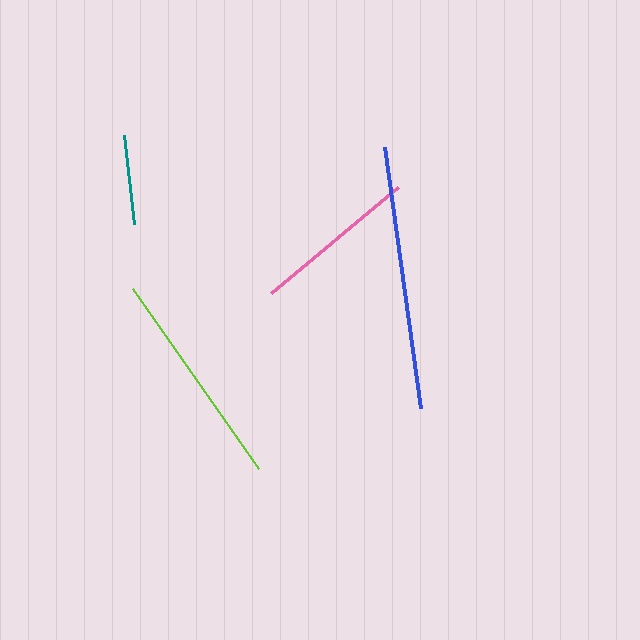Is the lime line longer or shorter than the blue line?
The blue line is longer than the lime line.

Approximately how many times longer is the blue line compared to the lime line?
The blue line is approximately 1.2 times the length of the lime line.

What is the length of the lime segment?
The lime segment is approximately 220 pixels long.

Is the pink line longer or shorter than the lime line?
The lime line is longer than the pink line.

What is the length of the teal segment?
The teal segment is approximately 90 pixels long.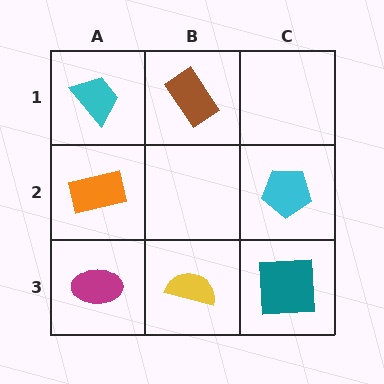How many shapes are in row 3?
3 shapes.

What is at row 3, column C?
A teal square.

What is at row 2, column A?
An orange rectangle.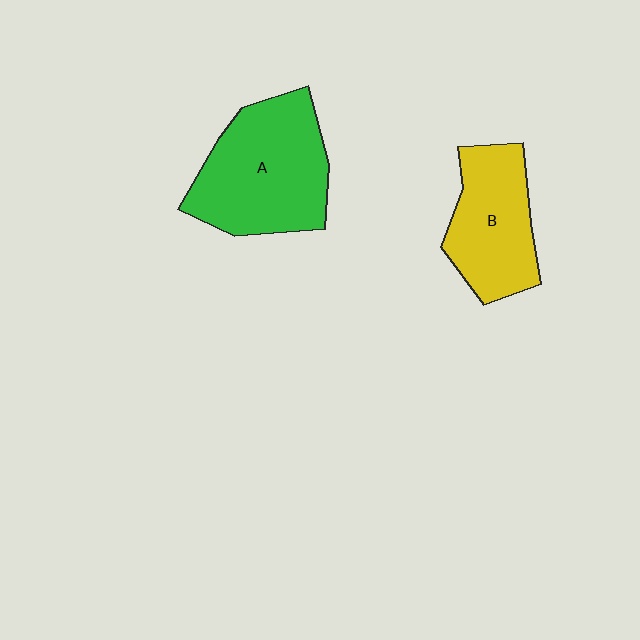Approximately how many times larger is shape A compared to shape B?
Approximately 1.4 times.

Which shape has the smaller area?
Shape B (yellow).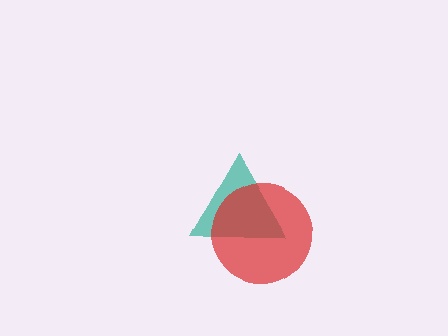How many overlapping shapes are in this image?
There are 2 overlapping shapes in the image.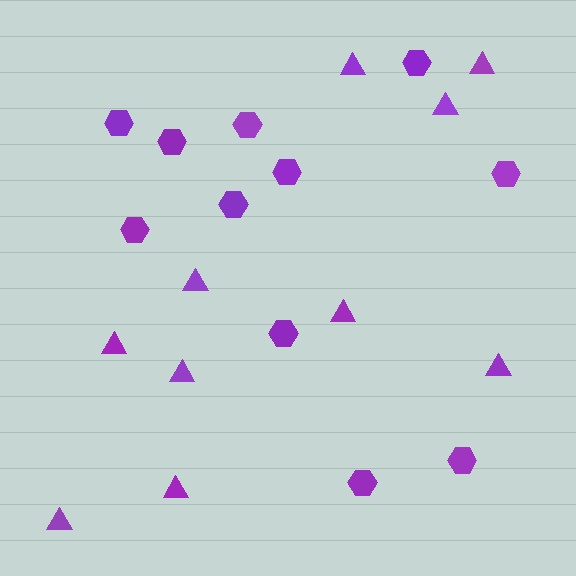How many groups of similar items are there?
There are 2 groups: one group of hexagons (11) and one group of triangles (10).